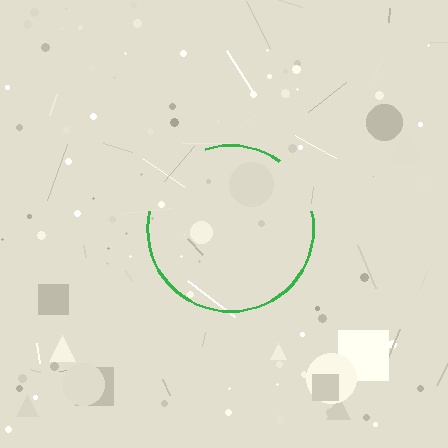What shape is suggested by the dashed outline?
The dashed outline suggests a circle.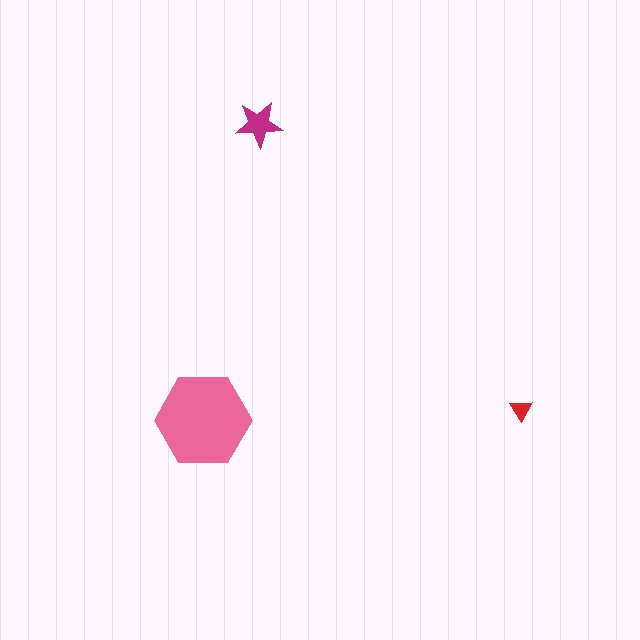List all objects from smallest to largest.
The red triangle, the magenta star, the pink hexagon.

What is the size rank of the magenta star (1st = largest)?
2nd.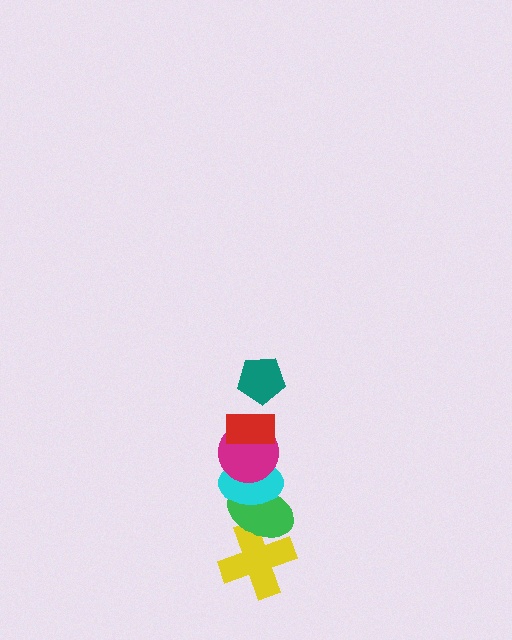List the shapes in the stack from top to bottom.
From top to bottom: the teal pentagon, the red rectangle, the magenta circle, the cyan ellipse, the green ellipse, the yellow cross.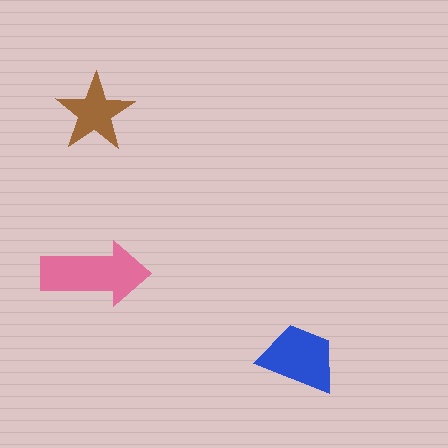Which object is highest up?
The brown star is topmost.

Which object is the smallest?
The brown star.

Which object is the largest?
The pink arrow.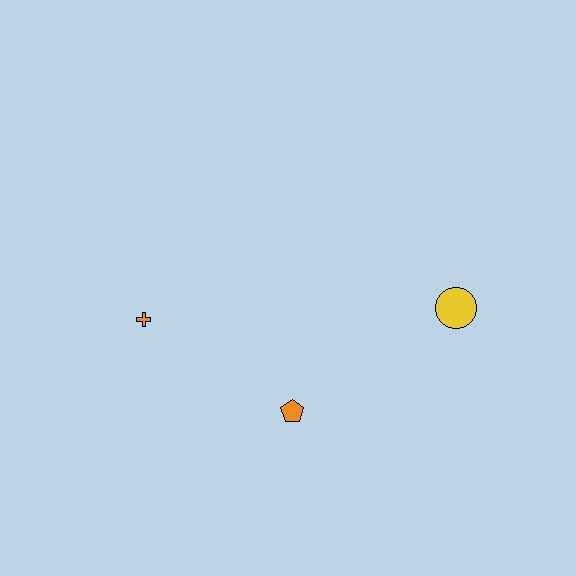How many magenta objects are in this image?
There are no magenta objects.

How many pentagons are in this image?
There is 1 pentagon.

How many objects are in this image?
There are 3 objects.